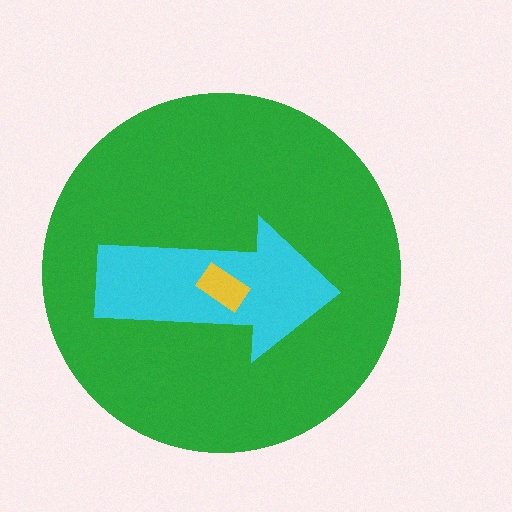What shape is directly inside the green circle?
The cyan arrow.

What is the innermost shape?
The yellow rectangle.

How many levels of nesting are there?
3.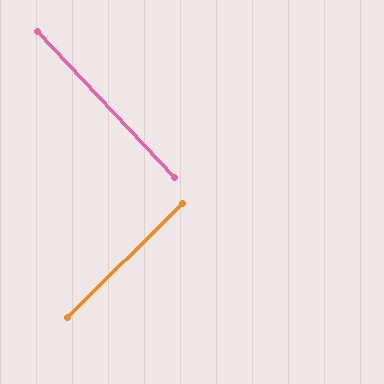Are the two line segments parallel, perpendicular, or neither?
Perpendicular — they meet at approximately 89°.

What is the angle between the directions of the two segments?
Approximately 89 degrees.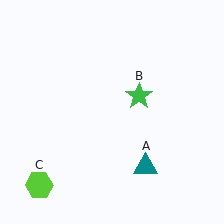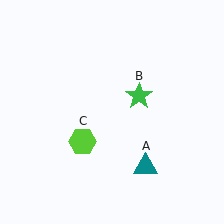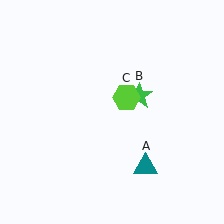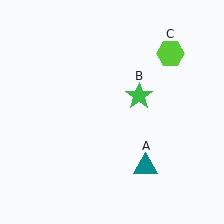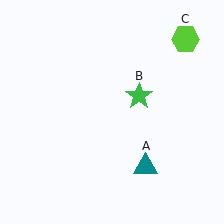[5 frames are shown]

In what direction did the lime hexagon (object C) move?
The lime hexagon (object C) moved up and to the right.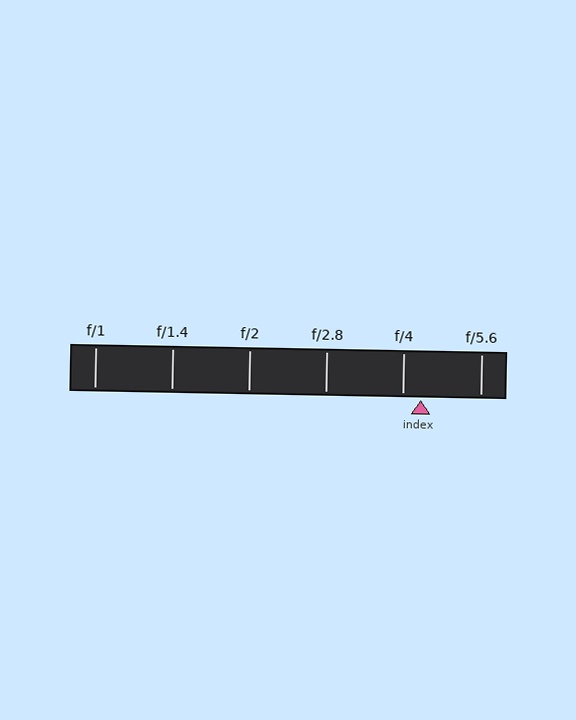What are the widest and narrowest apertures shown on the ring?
The widest aperture shown is f/1 and the narrowest is f/5.6.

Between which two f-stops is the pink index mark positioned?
The index mark is between f/4 and f/5.6.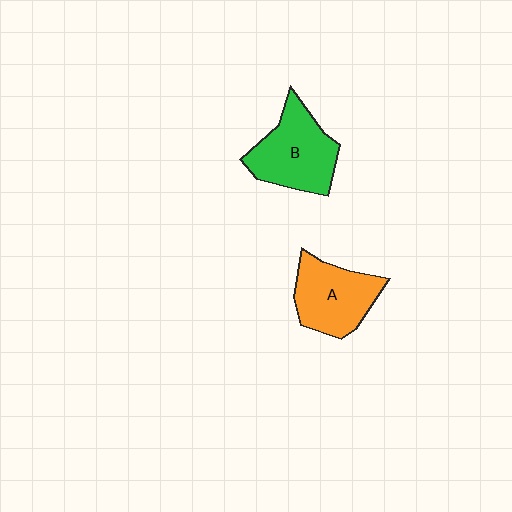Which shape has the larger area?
Shape B (green).